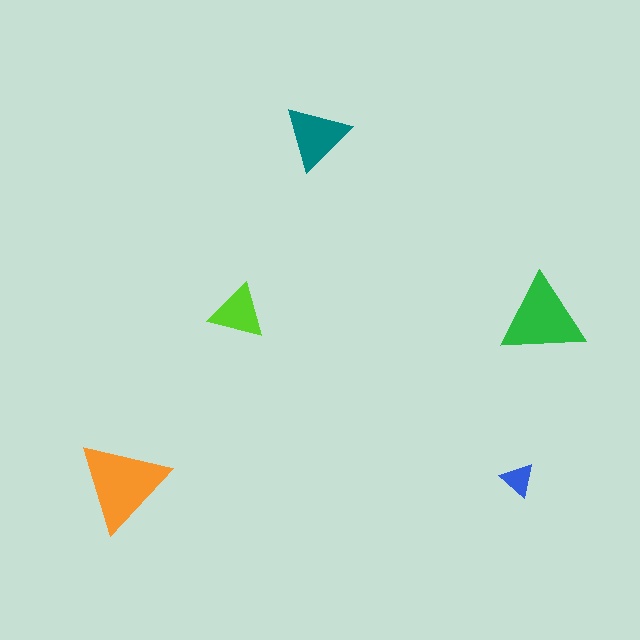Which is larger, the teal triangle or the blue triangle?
The teal one.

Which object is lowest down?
The orange triangle is bottommost.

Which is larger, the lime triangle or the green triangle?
The green one.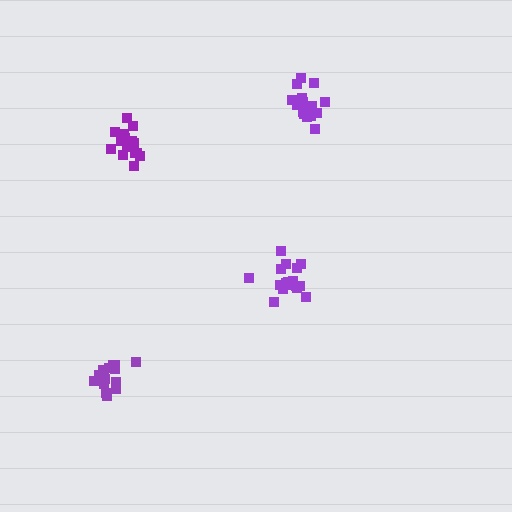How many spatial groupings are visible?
There are 4 spatial groupings.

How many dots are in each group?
Group 1: 19 dots, Group 2: 16 dots, Group 3: 16 dots, Group 4: 17 dots (68 total).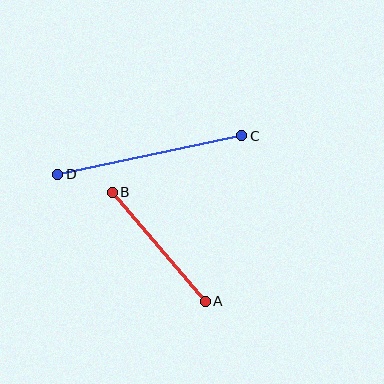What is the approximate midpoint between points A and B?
The midpoint is at approximately (159, 247) pixels.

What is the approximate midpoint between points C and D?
The midpoint is at approximately (150, 155) pixels.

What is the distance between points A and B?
The distance is approximately 143 pixels.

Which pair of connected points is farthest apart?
Points C and D are farthest apart.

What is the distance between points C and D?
The distance is approximately 188 pixels.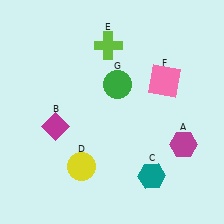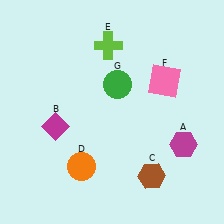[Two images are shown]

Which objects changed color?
C changed from teal to brown. D changed from yellow to orange.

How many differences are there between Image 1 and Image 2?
There are 2 differences between the two images.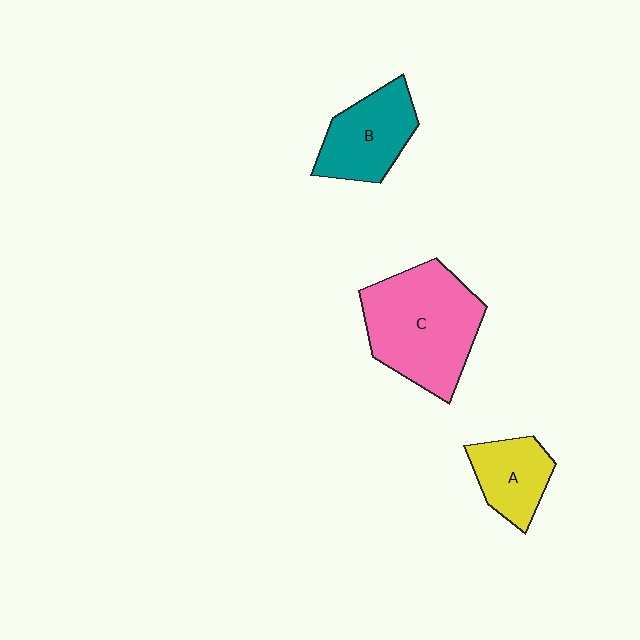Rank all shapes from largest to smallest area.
From largest to smallest: C (pink), B (teal), A (yellow).